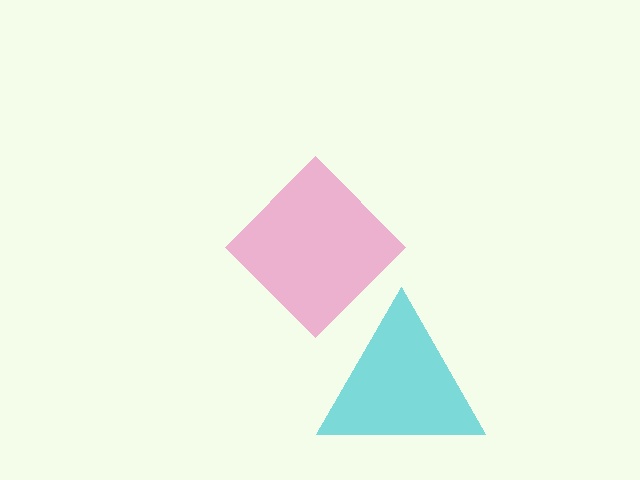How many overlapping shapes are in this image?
There are 2 overlapping shapes in the image.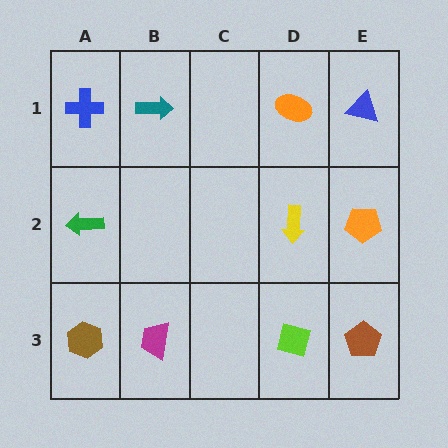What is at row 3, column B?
A magenta trapezoid.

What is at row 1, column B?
A teal arrow.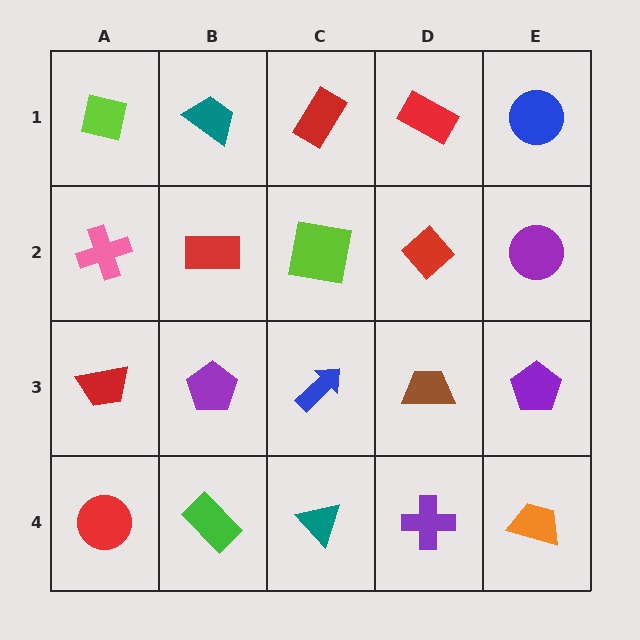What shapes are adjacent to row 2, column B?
A teal trapezoid (row 1, column B), a purple pentagon (row 3, column B), a pink cross (row 2, column A), a lime square (row 2, column C).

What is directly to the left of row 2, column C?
A red rectangle.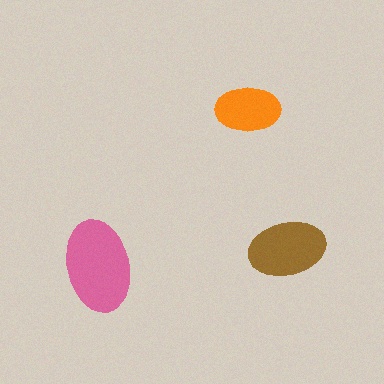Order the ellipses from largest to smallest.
the pink one, the brown one, the orange one.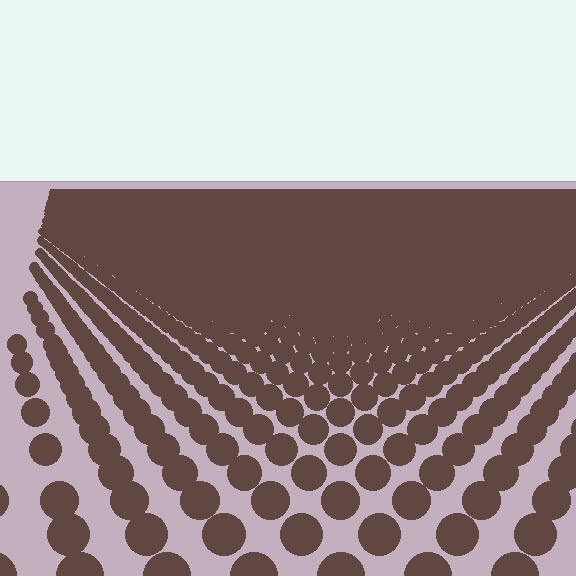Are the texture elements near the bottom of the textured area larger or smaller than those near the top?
Larger. Near the bottom, elements are closer to the viewer and appear at a bigger on-screen size.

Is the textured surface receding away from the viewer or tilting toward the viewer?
The surface is receding away from the viewer. Texture elements get smaller and denser toward the top.